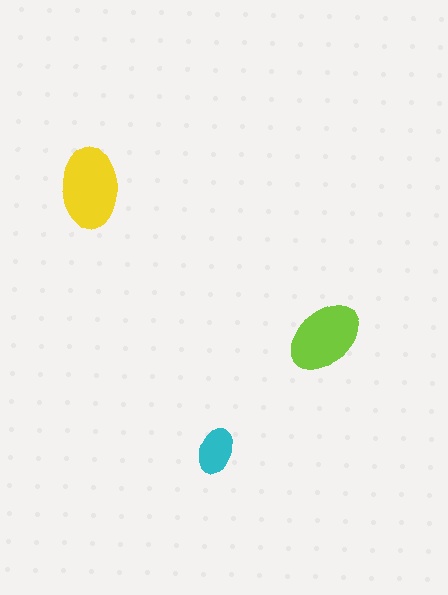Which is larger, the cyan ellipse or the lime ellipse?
The lime one.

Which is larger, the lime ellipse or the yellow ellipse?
The yellow one.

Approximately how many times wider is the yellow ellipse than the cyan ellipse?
About 1.5 times wider.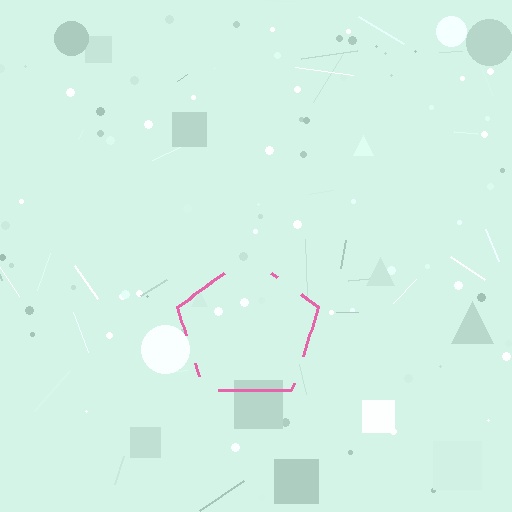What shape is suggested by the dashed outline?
The dashed outline suggests a pentagon.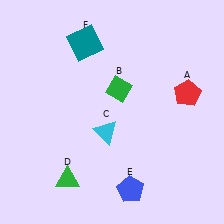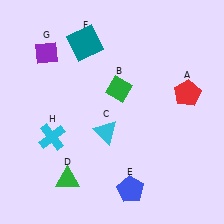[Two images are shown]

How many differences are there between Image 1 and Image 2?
There are 2 differences between the two images.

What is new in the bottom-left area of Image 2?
A cyan cross (H) was added in the bottom-left area of Image 2.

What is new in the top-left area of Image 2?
A purple diamond (G) was added in the top-left area of Image 2.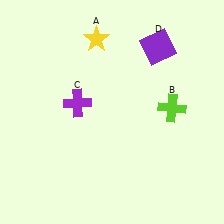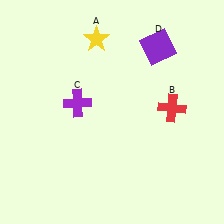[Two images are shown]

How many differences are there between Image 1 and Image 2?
There is 1 difference between the two images.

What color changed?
The cross (B) changed from lime in Image 1 to red in Image 2.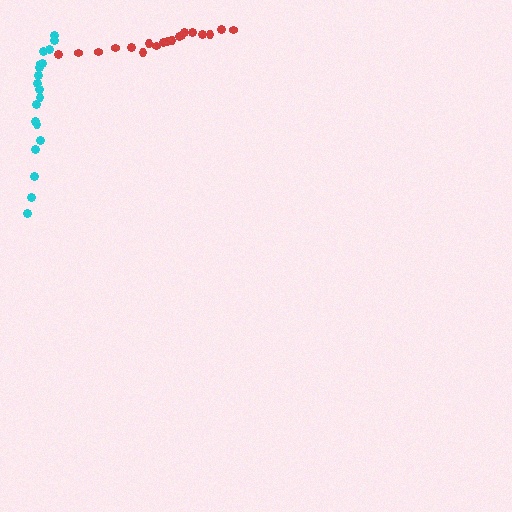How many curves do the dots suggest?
There are 2 distinct paths.